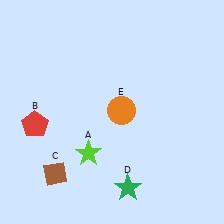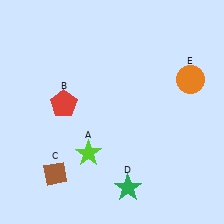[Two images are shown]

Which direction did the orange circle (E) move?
The orange circle (E) moved right.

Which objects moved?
The objects that moved are: the red pentagon (B), the orange circle (E).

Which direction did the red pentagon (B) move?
The red pentagon (B) moved right.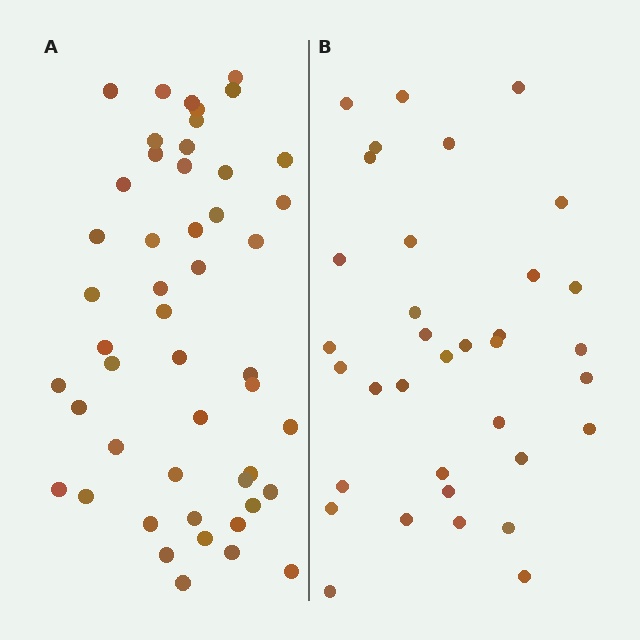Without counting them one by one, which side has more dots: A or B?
Region A (the left region) has more dots.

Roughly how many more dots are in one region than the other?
Region A has approximately 15 more dots than region B.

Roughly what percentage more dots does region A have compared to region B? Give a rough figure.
About 40% more.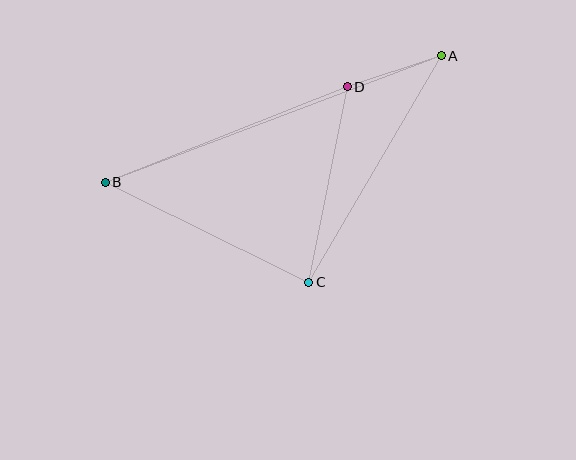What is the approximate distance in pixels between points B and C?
The distance between B and C is approximately 227 pixels.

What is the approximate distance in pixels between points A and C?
The distance between A and C is approximately 262 pixels.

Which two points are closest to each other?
Points A and D are closest to each other.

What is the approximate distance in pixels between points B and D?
The distance between B and D is approximately 260 pixels.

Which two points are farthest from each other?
Points A and B are farthest from each other.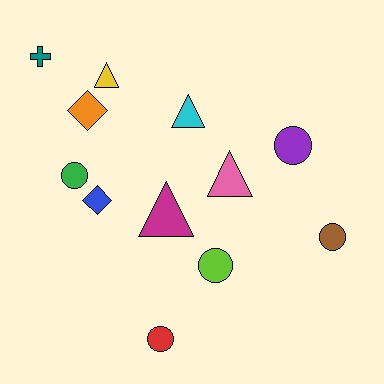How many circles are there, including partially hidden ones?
There are 5 circles.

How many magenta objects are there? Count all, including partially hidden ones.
There is 1 magenta object.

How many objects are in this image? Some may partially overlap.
There are 12 objects.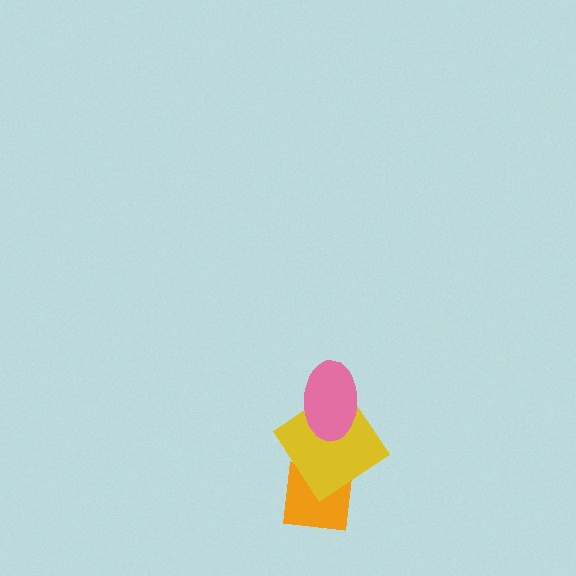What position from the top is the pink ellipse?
The pink ellipse is 1st from the top.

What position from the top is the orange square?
The orange square is 3rd from the top.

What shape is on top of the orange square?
The yellow diamond is on top of the orange square.